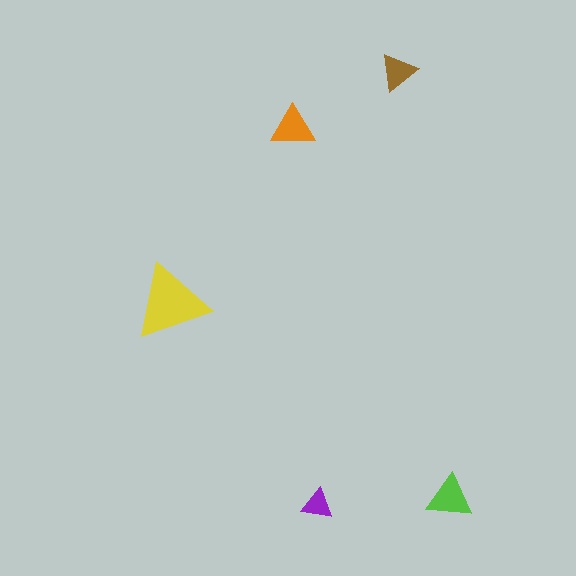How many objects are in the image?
There are 5 objects in the image.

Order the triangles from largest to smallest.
the yellow one, the lime one, the orange one, the brown one, the purple one.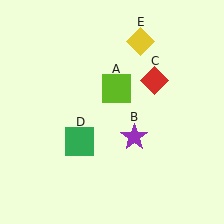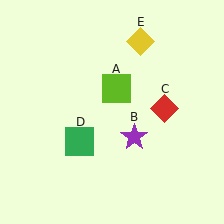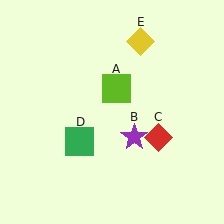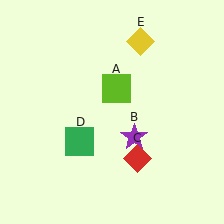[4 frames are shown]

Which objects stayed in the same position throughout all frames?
Lime square (object A) and purple star (object B) and green square (object D) and yellow diamond (object E) remained stationary.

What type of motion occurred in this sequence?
The red diamond (object C) rotated clockwise around the center of the scene.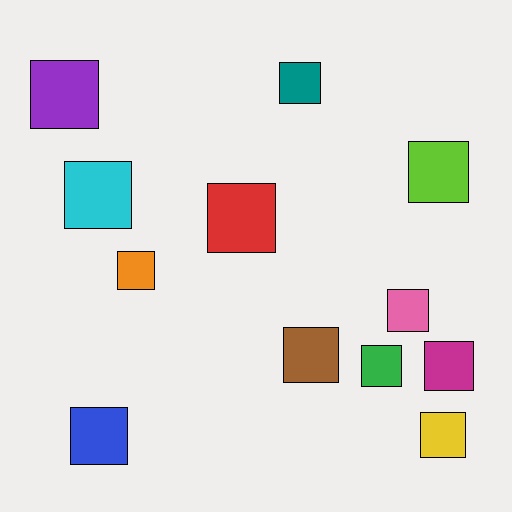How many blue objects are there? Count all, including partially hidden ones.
There is 1 blue object.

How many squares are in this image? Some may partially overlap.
There are 12 squares.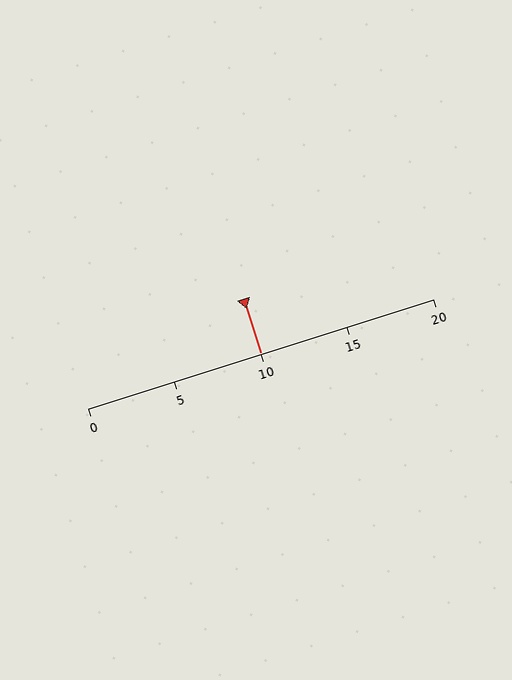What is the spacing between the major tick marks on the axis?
The major ticks are spaced 5 apart.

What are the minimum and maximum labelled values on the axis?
The axis runs from 0 to 20.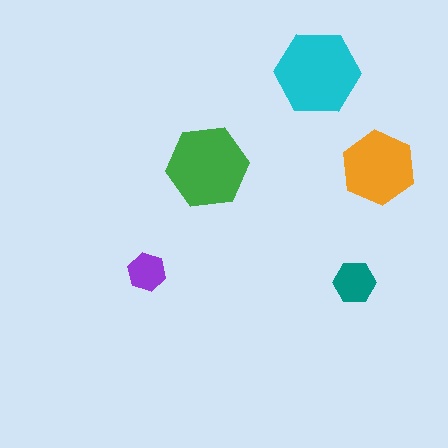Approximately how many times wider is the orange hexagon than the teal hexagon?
About 1.5 times wider.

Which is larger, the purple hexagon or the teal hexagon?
The teal one.